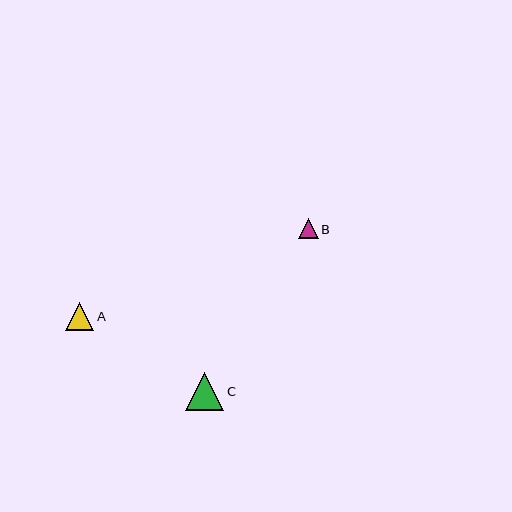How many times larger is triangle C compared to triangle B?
Triangle C is approximately 1.9 times the size of triangle B.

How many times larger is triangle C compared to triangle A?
Triangle C is approximately 1.3 times the size of triangle A.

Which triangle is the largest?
Triangle C is the largest with a size of approximately 38 pixels.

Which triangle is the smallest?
Triangle B is the smallest with a size of approximately 20 pixels.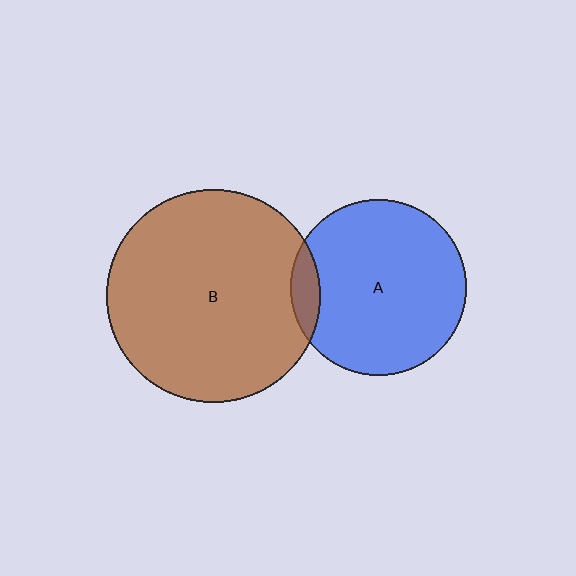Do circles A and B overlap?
Yes.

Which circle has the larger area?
Circle B (brown).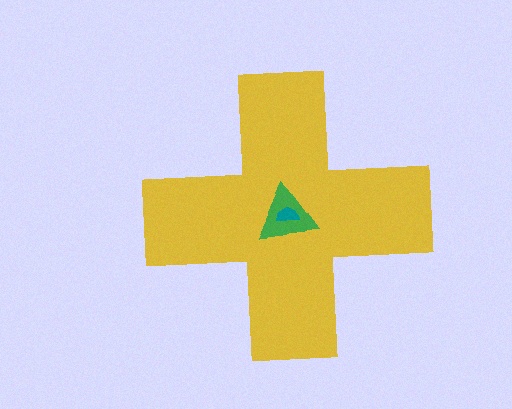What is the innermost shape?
The teal semicircle.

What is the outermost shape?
The yellow cross.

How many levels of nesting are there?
3.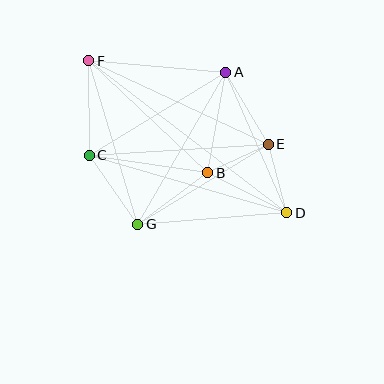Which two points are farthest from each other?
Points D and F are farthest from each other.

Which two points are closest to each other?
Points B and E are closest to each other.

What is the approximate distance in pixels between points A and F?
The distance between A and F is approximately 137 pixels.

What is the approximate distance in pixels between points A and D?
The distance between A and D is approximately 153 pixels.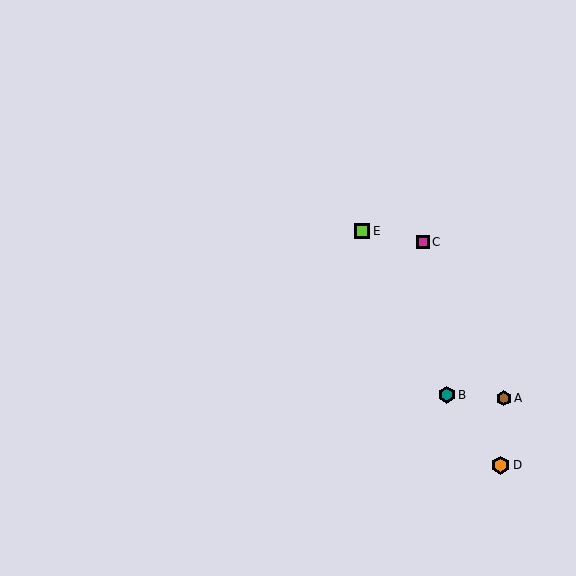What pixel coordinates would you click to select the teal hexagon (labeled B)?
Click at (447, 395) to select the teal hexagon B.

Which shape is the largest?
The orange hexagon (labeled D) is the largest.